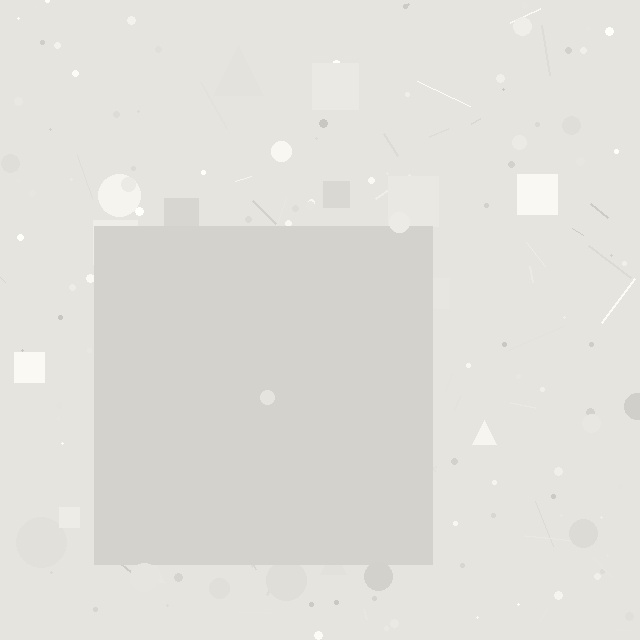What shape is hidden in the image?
A square is hidden in the image.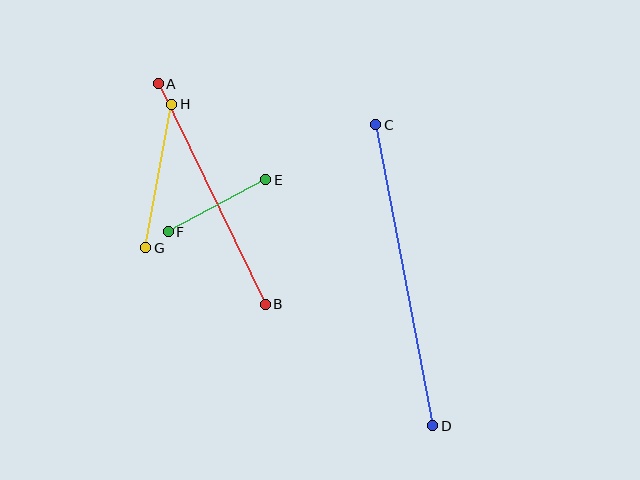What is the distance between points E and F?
The distance is approximately 111 pixels.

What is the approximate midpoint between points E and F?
The midpoint is at approximately (217, 206) pixels.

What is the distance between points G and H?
The distance is approximately 146 pixels.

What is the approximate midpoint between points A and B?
The midpoint is at approximately (212, 194) pixels.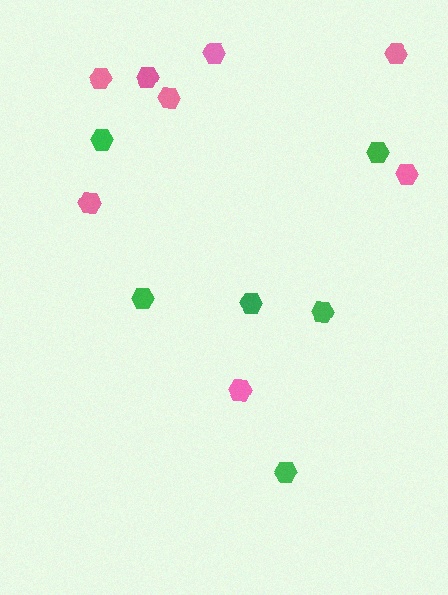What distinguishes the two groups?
There are 2 groups: one group of green hexagons (6) and one group of pink hexagons (8).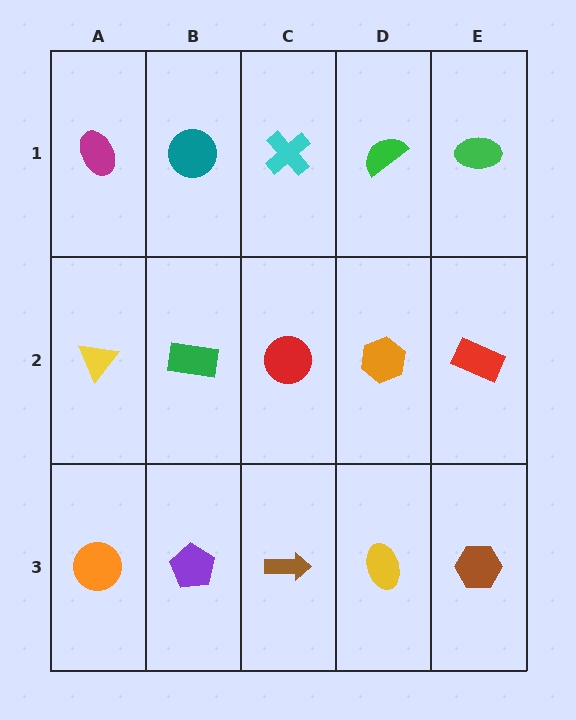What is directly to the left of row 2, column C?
A green rectangle.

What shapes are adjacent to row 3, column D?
An orange hexagon (row 2, column D), a brown arrow (row 3, column C), a brown hexagon (row 3, column E).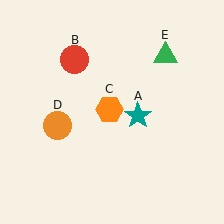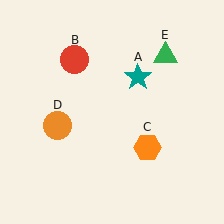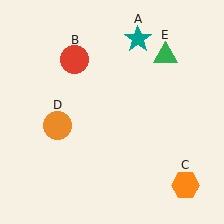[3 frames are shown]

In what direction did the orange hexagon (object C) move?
The orange hexagon (object C) moved down and to the right.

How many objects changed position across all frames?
2 objects changed position: teal star (object A), orange hexagon (object C).